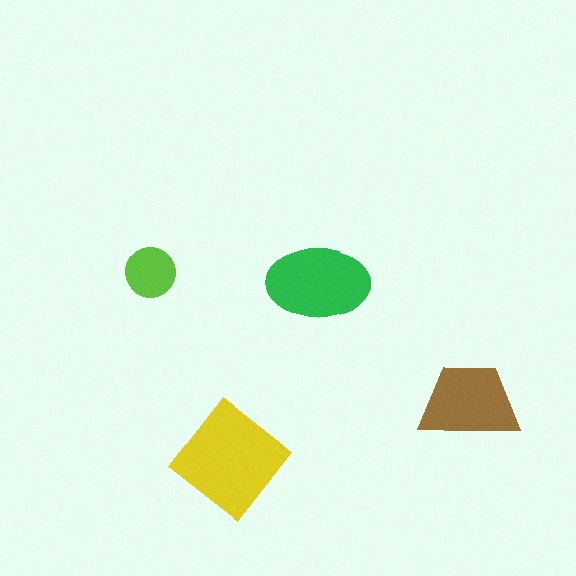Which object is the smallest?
The lime circle.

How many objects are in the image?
There are 4 objects in the image.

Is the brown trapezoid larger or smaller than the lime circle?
Larger.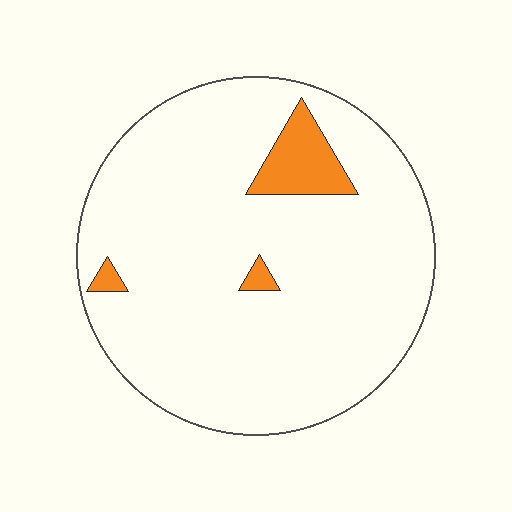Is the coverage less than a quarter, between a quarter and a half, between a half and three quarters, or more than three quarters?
Less than a quarter.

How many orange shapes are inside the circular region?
3.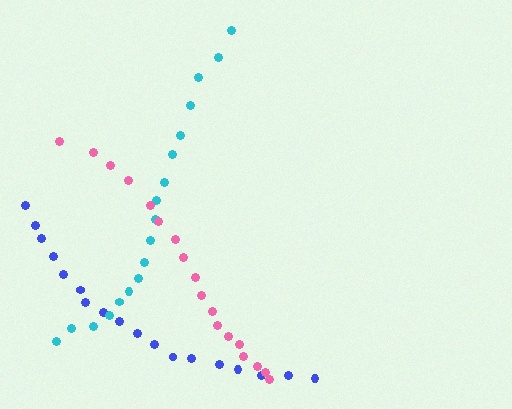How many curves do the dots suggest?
There are 3 distinct paths.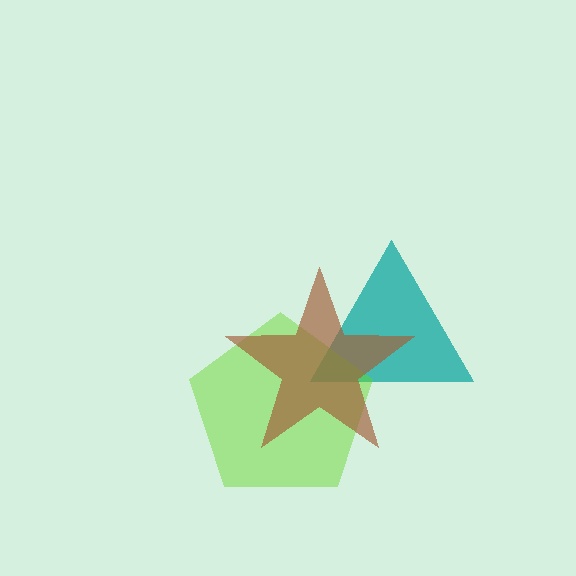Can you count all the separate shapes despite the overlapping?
Yes, there are 3 separate shapes.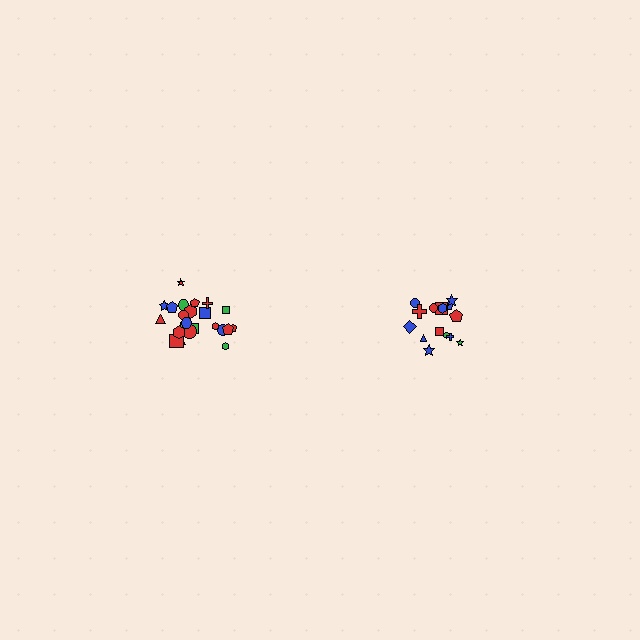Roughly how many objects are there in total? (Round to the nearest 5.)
Roughly 40 objects in total.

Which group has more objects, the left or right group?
The left group.